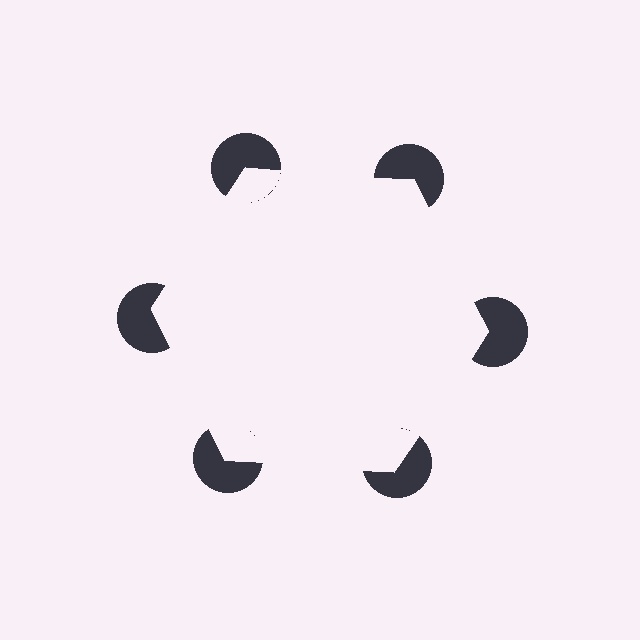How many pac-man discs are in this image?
There are 6 — one at each vertex of the illusory hexagon.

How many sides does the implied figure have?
6 sides.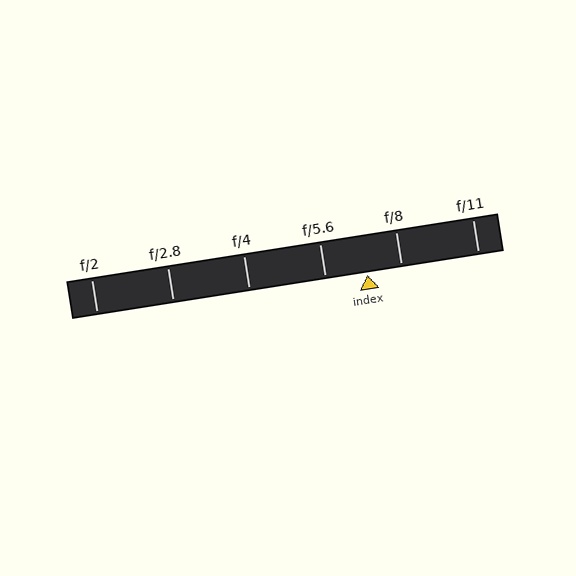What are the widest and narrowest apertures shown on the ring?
The widest aperture shown is f/2 and the narrowest is f/11.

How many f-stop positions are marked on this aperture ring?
There are 6 f-stop positions marked.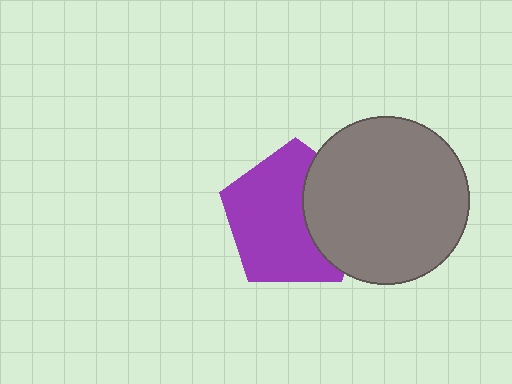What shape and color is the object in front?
The object in front is a gray circle.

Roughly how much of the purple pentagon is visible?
Most of it is visible (roughly 66%).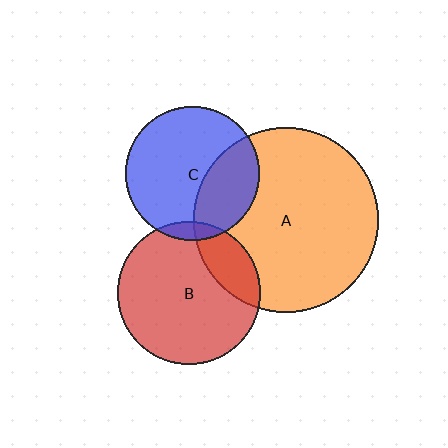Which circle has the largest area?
Circle A (orange).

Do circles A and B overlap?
Yes.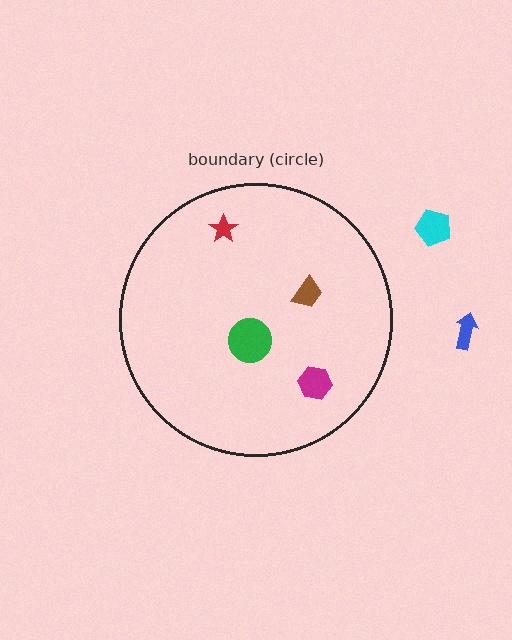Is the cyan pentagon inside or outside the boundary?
Outside.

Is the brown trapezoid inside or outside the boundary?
Inside.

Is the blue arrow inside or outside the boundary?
Outside.